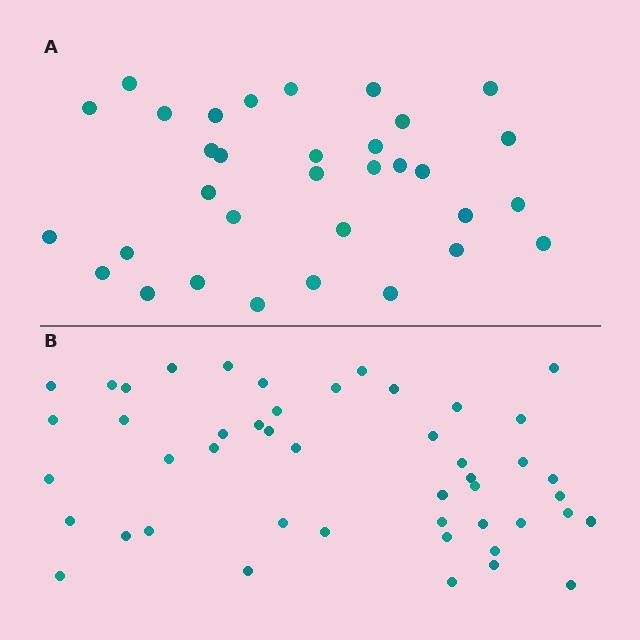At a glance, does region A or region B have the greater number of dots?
Region B (the bottom region) has more dots.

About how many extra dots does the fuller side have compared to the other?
Region B has approximately 15 more dots than region A.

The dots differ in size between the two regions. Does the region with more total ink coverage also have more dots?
No. Region A has more total ink coverage because its dots are larger, but region B actually contains more individual dots. Total area can be misleading — the number of items is what matters here.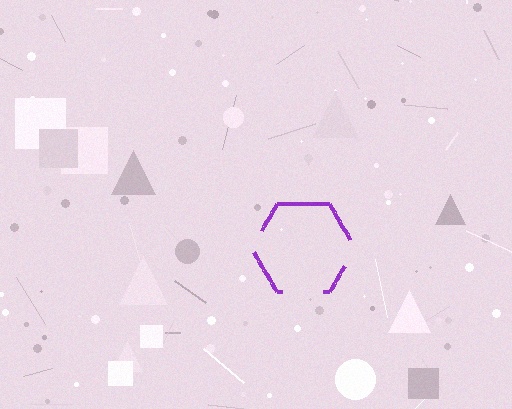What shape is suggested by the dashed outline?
The dashed outline suggests a hexagon.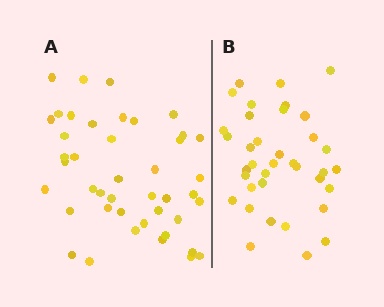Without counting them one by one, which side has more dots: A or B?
Region A (the left region) has more dots.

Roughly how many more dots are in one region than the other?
Region A has about 6 more dots than region B.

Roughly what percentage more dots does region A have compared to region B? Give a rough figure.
About 15% more.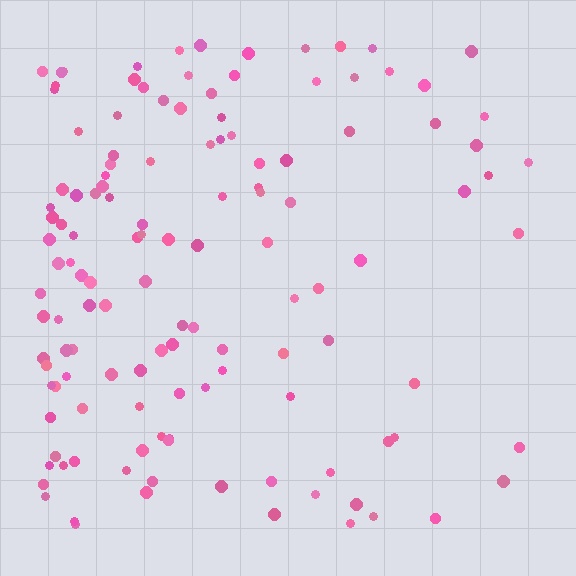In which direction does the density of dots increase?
From right to left, with the left side densest.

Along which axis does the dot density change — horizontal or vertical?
Horizontal.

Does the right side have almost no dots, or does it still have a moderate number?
Still a moderate number, just noticeably fewer than the left.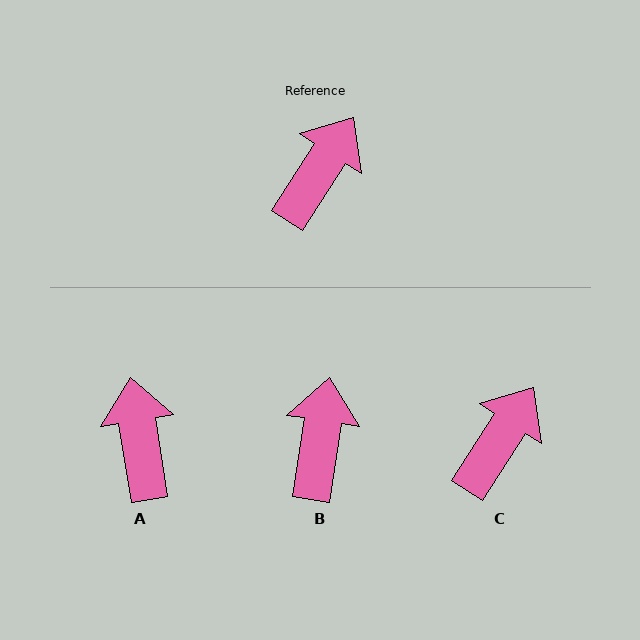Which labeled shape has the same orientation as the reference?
C.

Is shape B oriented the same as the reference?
No, it is off by about 24 degrees.